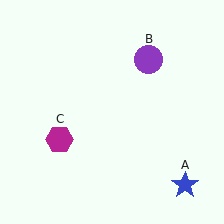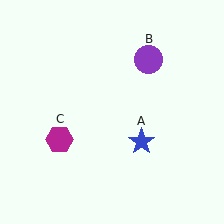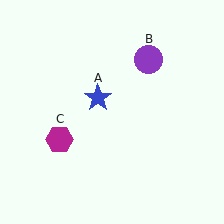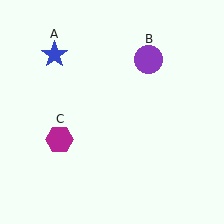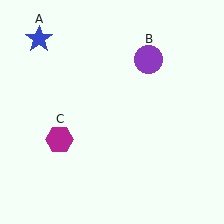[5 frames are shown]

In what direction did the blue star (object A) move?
The blue star (object A) moved up and to the left.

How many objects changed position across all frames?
1 object changed position: blue star (object A).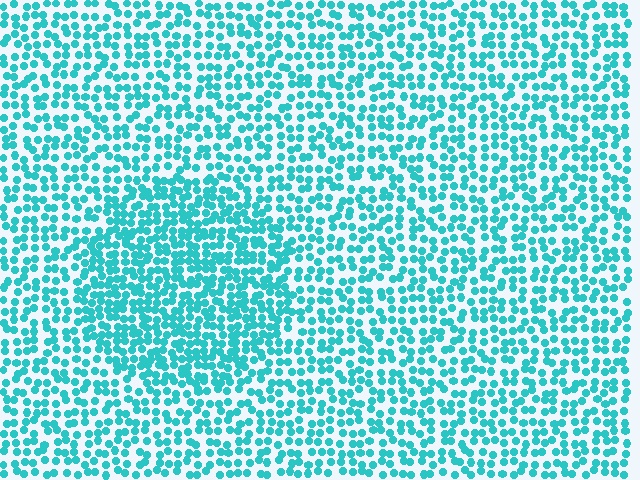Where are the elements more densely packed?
The elements are more densely packed inside the circle boundary.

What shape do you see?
I see a circle.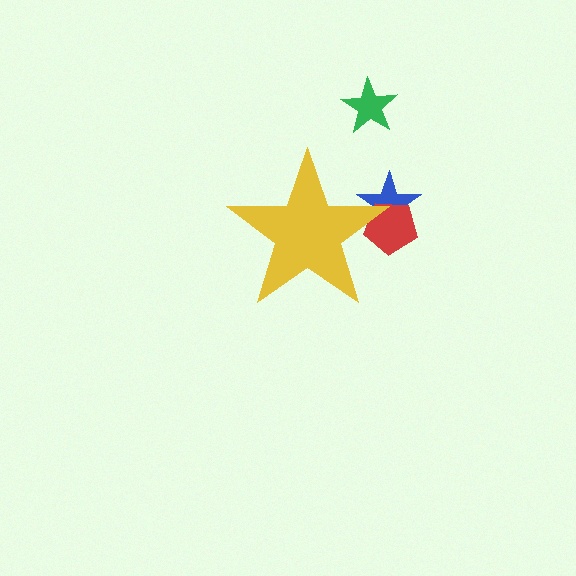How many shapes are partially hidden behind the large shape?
2 shapes are partially hidden.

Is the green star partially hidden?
No, the green star is fully visible.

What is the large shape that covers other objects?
A yellow star.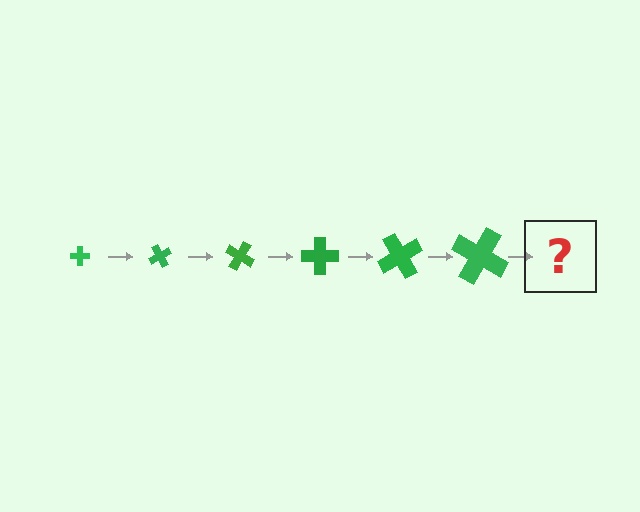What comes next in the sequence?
The next element should be a cross, larger than the previous one and rotated 360 degrees from the start.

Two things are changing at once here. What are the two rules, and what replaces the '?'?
The two rules are that the cross grows larger each step and it rotates 60 degrees each step. The '?' should be a cross, larger than the previous one and rotated 360 degrees from the start.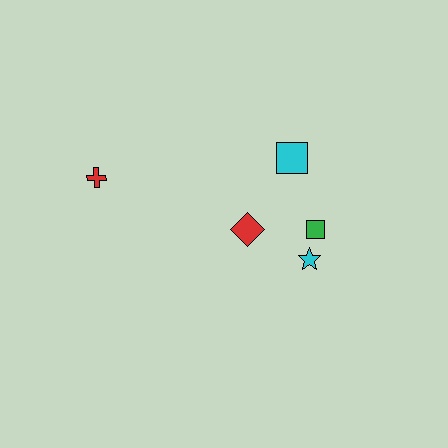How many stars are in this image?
There is 1 star.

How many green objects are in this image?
There is 1 green object.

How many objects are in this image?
There are 5 objects.